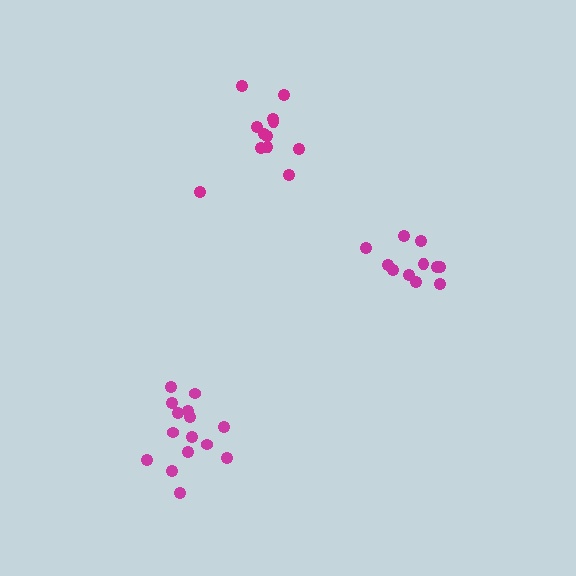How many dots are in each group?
Group 1: 12 dots, Group 2: 15 dots, Group 3: 11 dots (38 total).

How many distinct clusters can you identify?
There are 3 distinct clusters.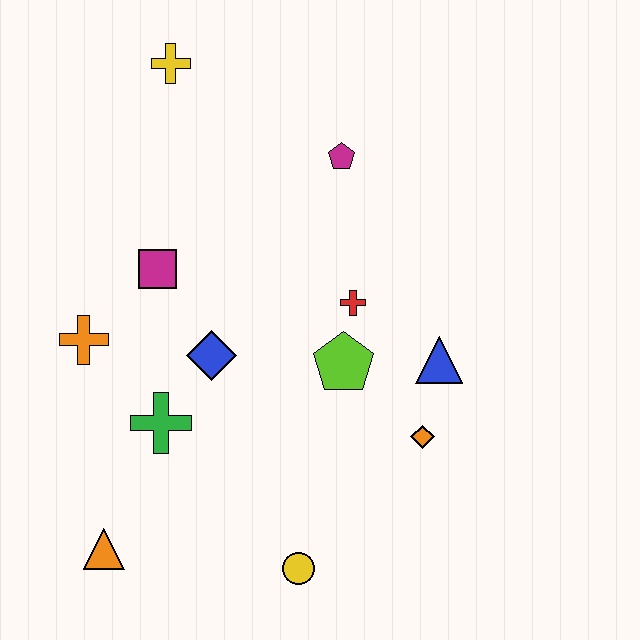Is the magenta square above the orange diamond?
Yes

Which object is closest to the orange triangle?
The green cross is closest to the orange triangle.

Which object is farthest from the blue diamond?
The yellow cross is farthest from the blue diamond.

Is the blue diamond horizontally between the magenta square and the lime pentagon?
Yes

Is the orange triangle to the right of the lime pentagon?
No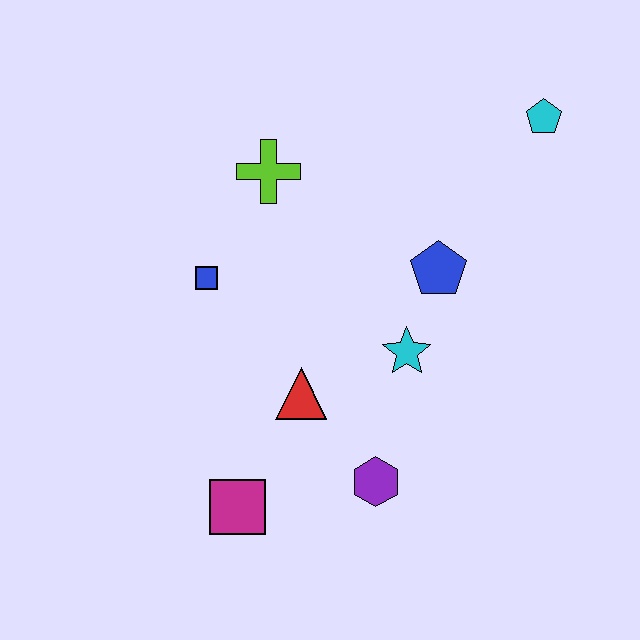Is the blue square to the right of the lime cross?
No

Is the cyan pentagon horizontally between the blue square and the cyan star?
No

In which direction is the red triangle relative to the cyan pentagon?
The red triangle is below the cyan pentagon.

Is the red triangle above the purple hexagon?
Yes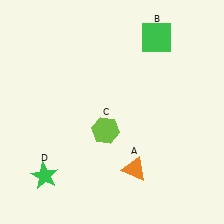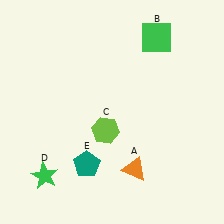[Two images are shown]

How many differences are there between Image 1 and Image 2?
There is 1 difference between the two images.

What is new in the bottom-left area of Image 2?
A teal pentagon (E) was added in the bottom-left area of Image 2.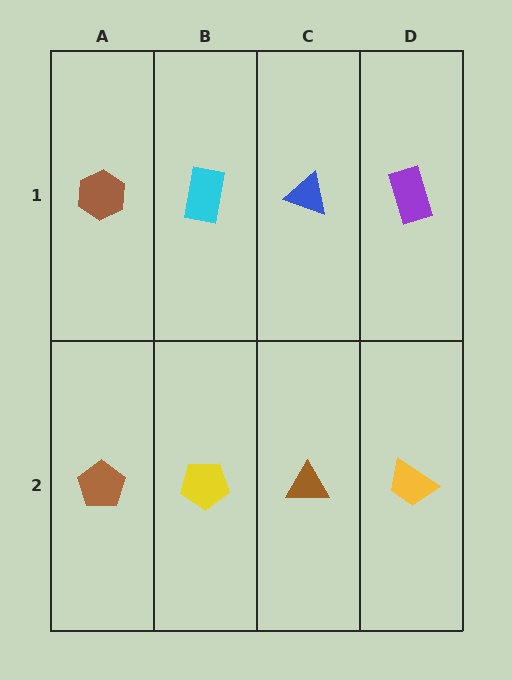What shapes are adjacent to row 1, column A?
A brown pentagon (row 2, column A), a cyan rectangle (row 1, column B).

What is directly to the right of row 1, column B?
A blue triangle.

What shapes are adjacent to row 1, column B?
A yellow pentagon (row 2, column B), a brown hexagon (row 1, column A), a blue triangle (row 1, column C).